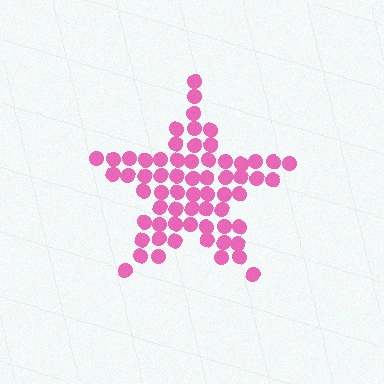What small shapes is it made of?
It is made of small circles.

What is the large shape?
The large shape is a star.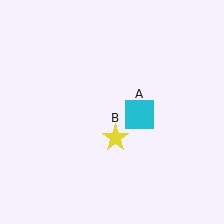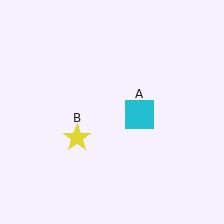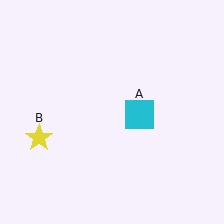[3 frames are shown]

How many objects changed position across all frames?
1 object changed position: yellow star (object B).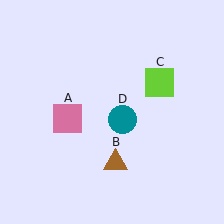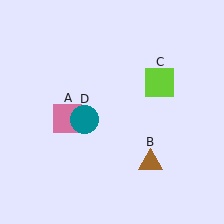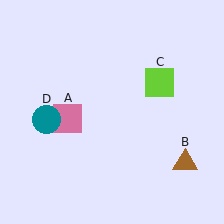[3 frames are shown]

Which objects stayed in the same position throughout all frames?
Pink square (object A) and lime square (object C) remained stationary.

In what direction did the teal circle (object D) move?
The teal circle (object D) moved left.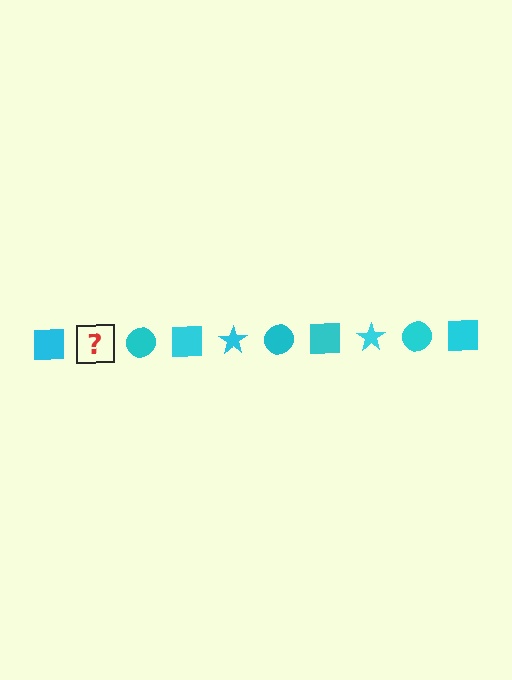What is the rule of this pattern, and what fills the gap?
The rule is that the pattern cycles through square, star, circle shapes in cyan. The gap should be filled with a cyan star.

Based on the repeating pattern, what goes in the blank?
The blank should be a cyan star.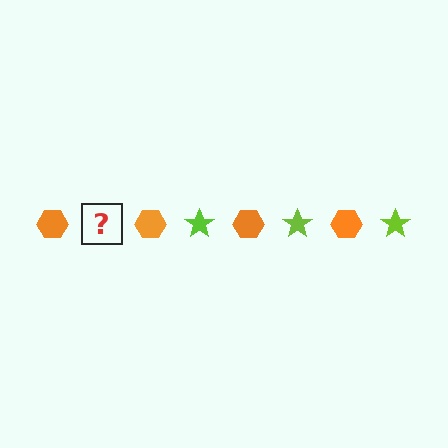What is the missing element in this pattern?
The missing element is a lime star.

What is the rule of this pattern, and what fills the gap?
The rule is that the pattern alternates between orange hexagon and lime star. The gap should be filled with a lime star.